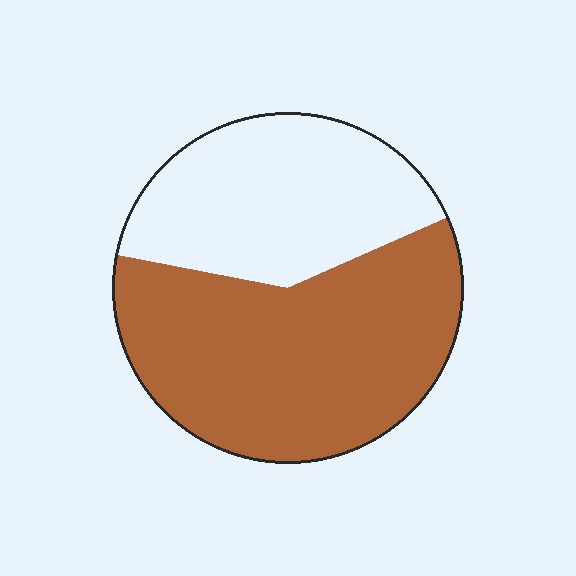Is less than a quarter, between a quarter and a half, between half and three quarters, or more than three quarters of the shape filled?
Between half and three quarters.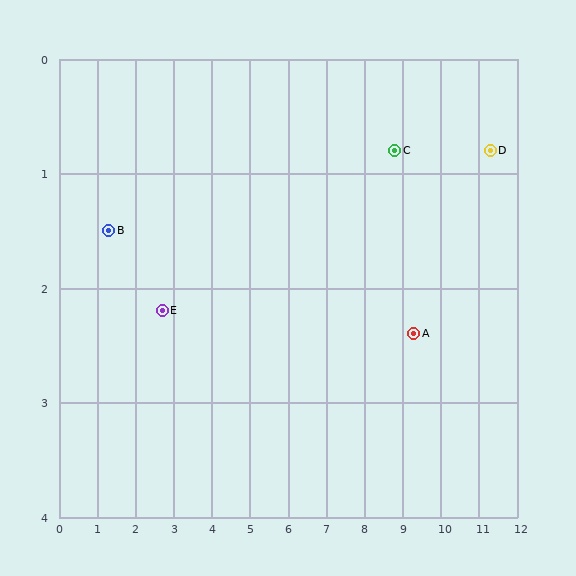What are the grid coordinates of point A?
Point A is at approximately (9.3, 2.4).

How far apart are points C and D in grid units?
Points C and D are about 2.5 grid units apart.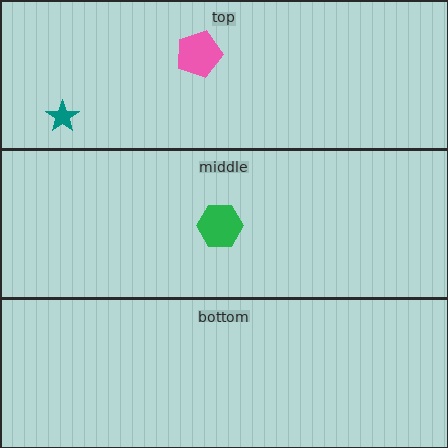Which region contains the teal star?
The top region.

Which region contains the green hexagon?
The middle region.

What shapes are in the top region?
The pink pentagon, the teal star.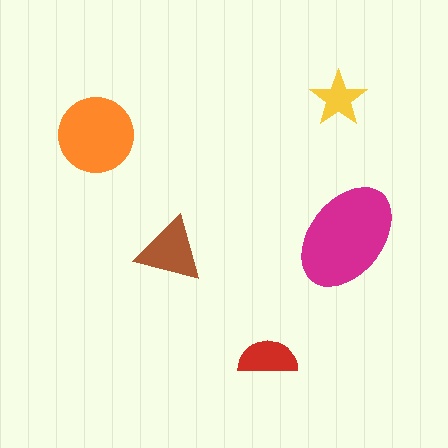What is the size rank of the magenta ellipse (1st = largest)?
1st.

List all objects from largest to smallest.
The magenta ellipse, the orange circle, the brown triangle, the red semicircle, the yellow star.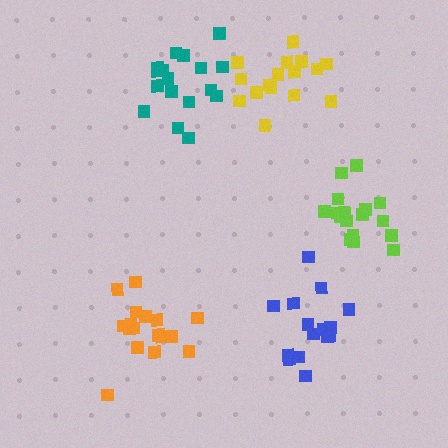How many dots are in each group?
Group 1: 16 dots, Group 2: 19 dots, Group 3: 17 dots, Group 4: 17 dots, Group 5: 16 dots (85 total).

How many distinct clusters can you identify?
There are 5 distinct clusters.